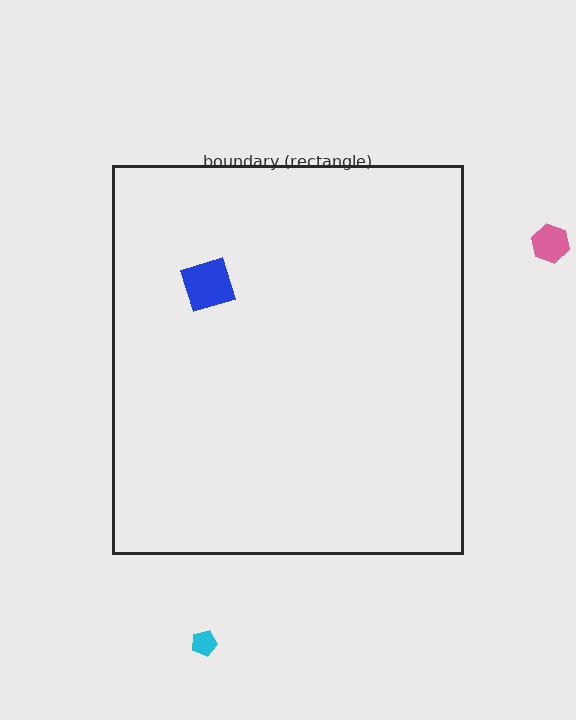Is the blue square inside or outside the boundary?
Inside.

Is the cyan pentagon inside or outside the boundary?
Outside.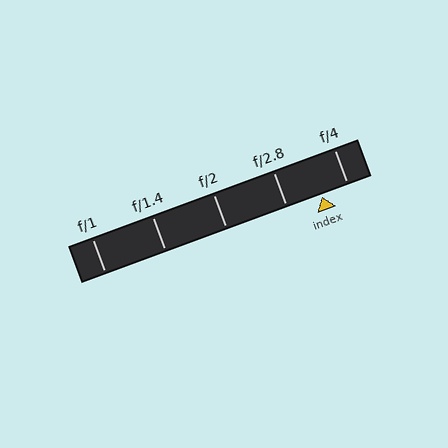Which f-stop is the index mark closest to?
The index mark is closest to f/4.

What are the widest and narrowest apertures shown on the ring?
The widest aperture shown is f/1 and the narrowest is f/4.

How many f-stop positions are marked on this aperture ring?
There are 5 f-stop positions marked.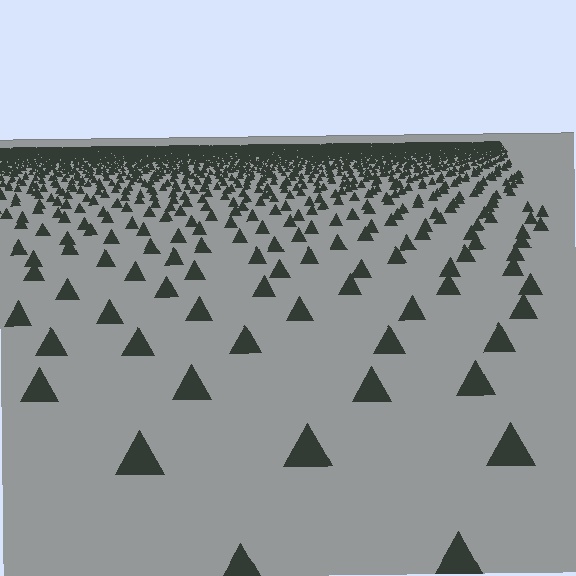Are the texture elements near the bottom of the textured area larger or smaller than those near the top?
Larger. Near the bottom, elements are closer to the viewer and appear at a bigger on-screen size.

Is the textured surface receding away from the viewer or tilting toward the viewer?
The surface is receding away from the viewer. Texture elements get smaller and denser toward the top.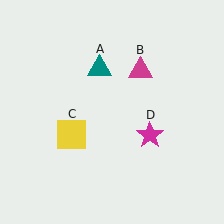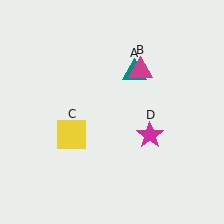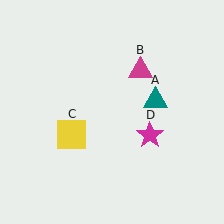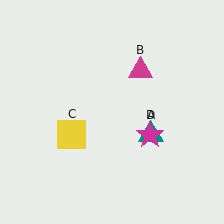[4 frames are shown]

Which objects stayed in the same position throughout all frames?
Magenta triangle (object B) and yellow square (object C) and magenta star (object D) remained stationary.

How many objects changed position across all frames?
1 object changed position: teal triangle (object A).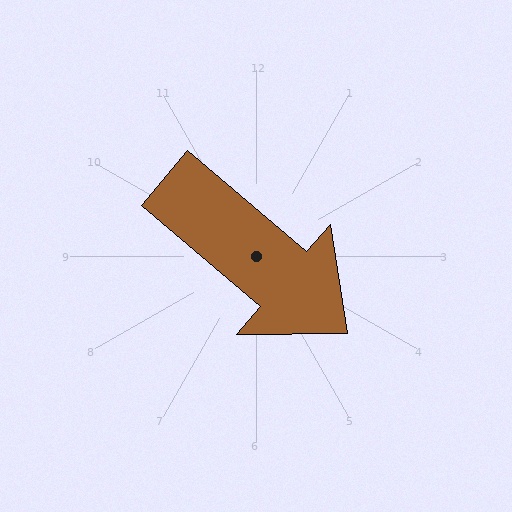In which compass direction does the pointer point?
Southeast.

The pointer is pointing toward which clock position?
Roughly 4 o'clock.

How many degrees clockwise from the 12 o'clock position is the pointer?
Approximately 130 degrees.